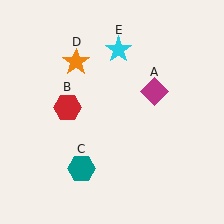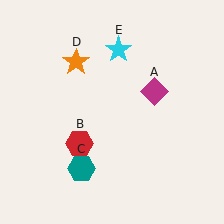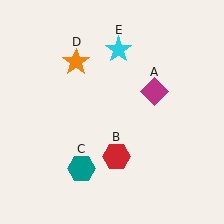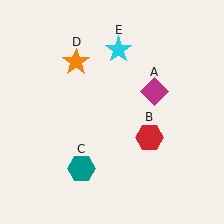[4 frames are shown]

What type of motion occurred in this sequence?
The red hexagon (object B) rotated counterclockwise around the center of the scene.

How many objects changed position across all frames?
1 object changed position: red hexagon (object B).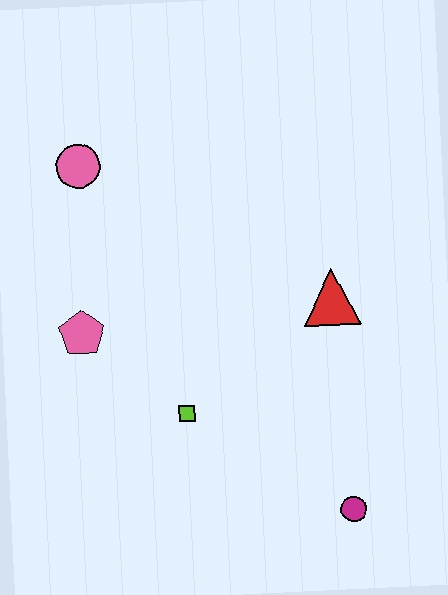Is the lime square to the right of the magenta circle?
No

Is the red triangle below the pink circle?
Yes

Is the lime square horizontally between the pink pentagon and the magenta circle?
Yes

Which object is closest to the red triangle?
The lime square is closest to the red triangle.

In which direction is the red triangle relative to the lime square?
The red triangle is to the right of the lime square.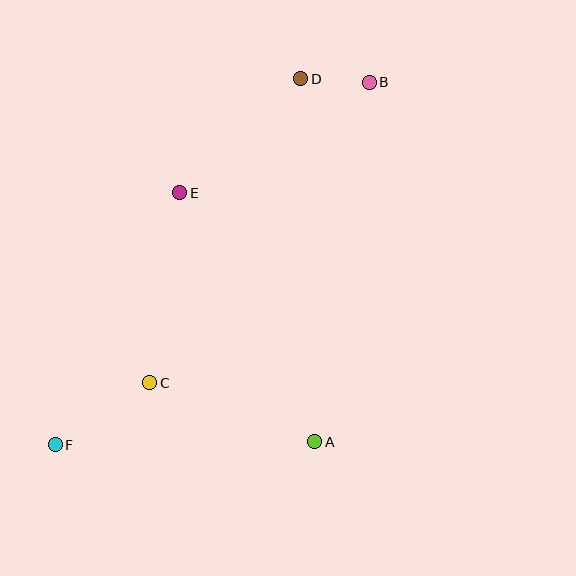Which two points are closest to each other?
Points B and D are closest to each other.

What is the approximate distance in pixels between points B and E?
The distance between B and E is approximately 219 pixels.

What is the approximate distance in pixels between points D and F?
The distance between D and F is approximately 441 pixels.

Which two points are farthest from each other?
Points B and F are farthest from each other.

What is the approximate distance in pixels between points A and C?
The distance between A and C is approximately 175 pixels.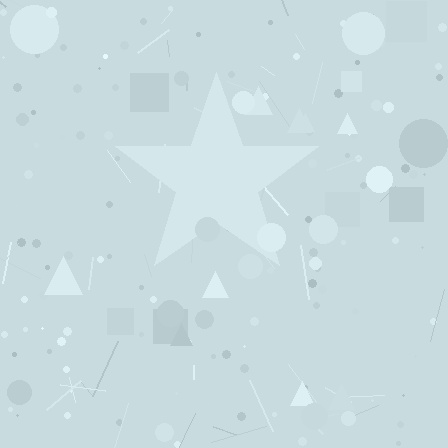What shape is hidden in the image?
A star is hidden in the image.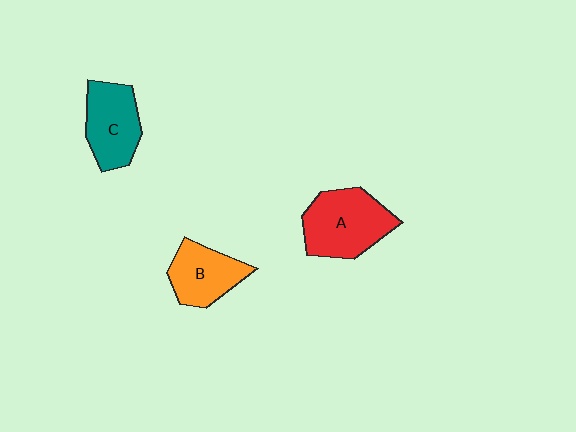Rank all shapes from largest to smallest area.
From largest to smallest: A (red), C (teal), B (orange).